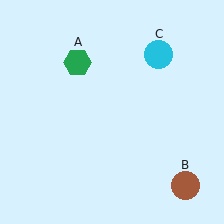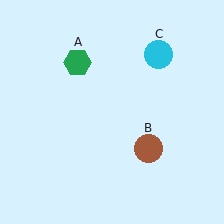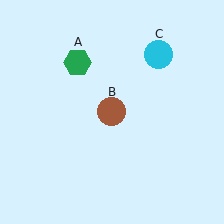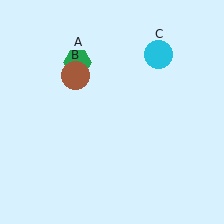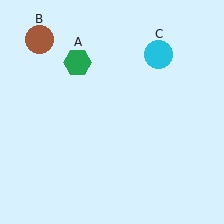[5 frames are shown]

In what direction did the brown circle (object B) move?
The brown circle (object B) moved up and to the left.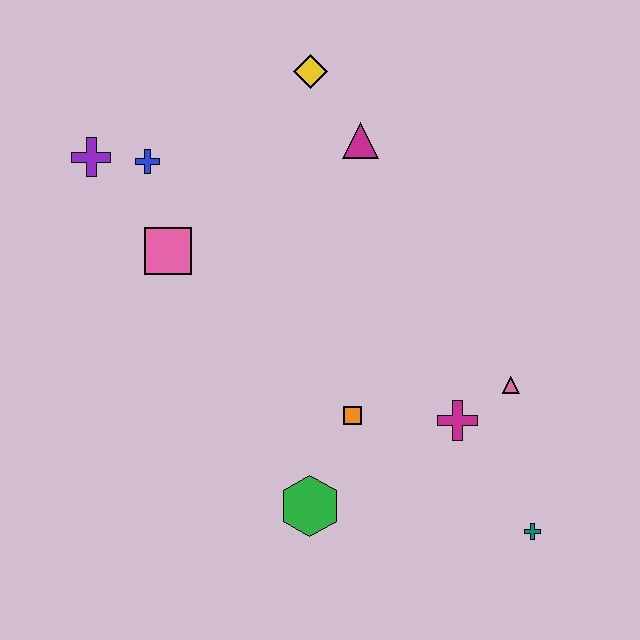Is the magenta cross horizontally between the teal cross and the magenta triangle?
Yes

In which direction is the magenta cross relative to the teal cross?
The magenta cross is above the teal cross.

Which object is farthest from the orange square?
The purple cross is farthest from the orange square.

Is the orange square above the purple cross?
No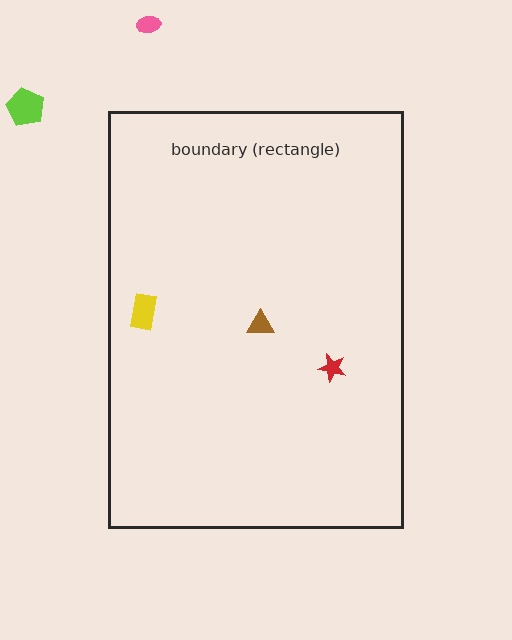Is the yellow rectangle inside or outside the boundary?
Inside.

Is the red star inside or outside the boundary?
Inside.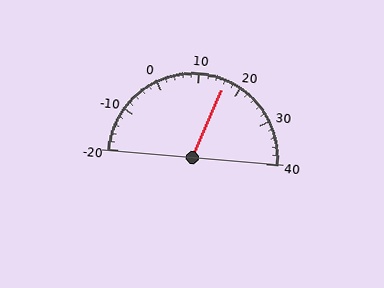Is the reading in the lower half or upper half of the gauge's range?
The reading is in the upper half of the range (-20 to 40).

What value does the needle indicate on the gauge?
The needle indicates approximately 16.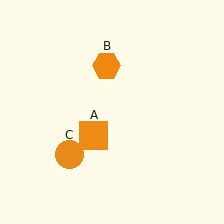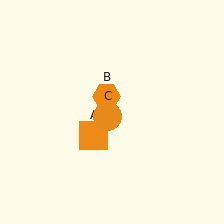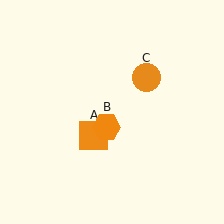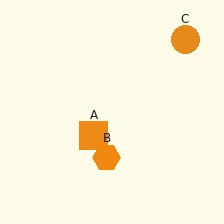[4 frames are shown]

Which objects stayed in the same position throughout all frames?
Orange square (object A) remained stationary.